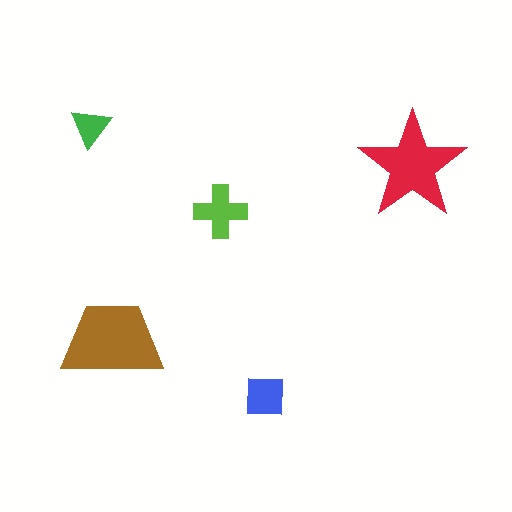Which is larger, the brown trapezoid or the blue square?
The brown trapezoid.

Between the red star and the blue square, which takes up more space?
The red star.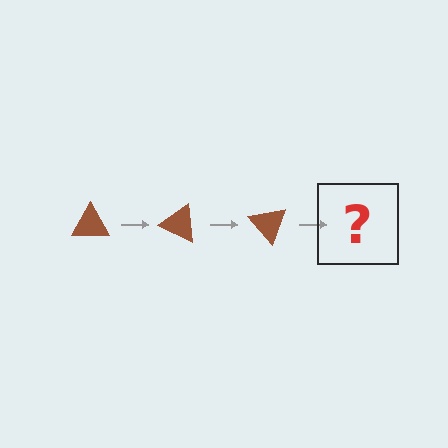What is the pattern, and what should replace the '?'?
The pattern is that the triangle rotates 25 degrees each step. The '?' should be a brown triangle rotated 75 degrees.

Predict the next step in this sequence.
The next step is a brown triangle rotated 75 degrees.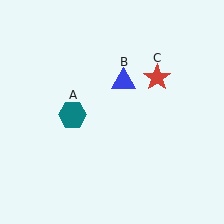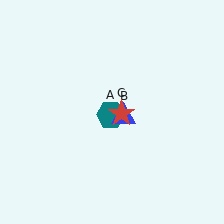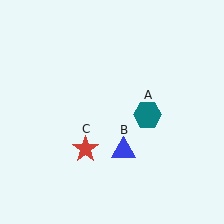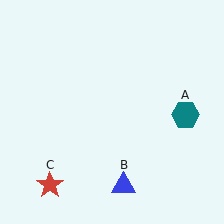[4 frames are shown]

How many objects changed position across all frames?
3 objects changed position: teal hexagon (object A), blue triangle (object B), red star (object C).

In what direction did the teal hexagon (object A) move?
The teal hexagon (object A) moved right.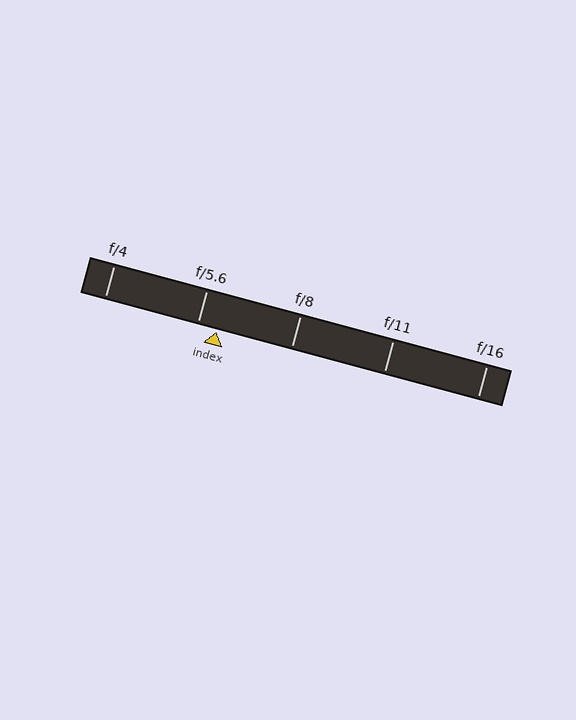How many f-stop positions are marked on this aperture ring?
There are 5 f-stop positions marked.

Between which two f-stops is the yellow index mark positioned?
The index mark is between f/5.6 and f/8.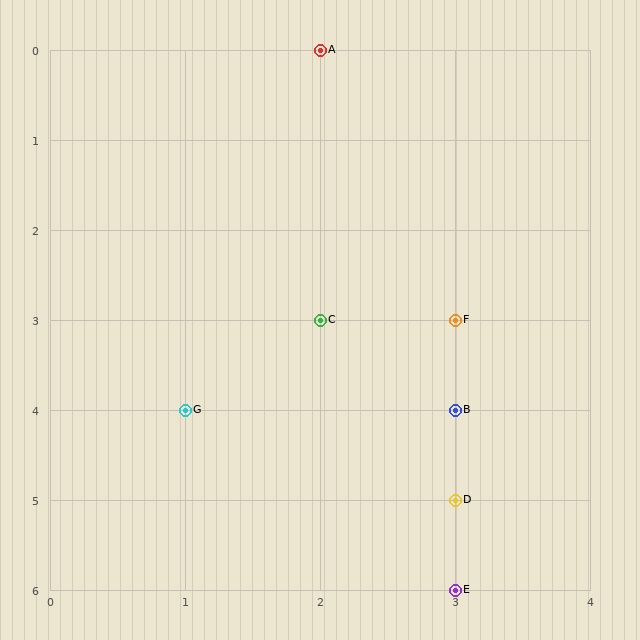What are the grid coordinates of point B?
Point B is at grid coordinates (3, 4).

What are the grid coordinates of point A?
Point A is at grid coordinates (2, 0).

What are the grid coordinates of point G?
Point G is at grid coordinates (1, 4).